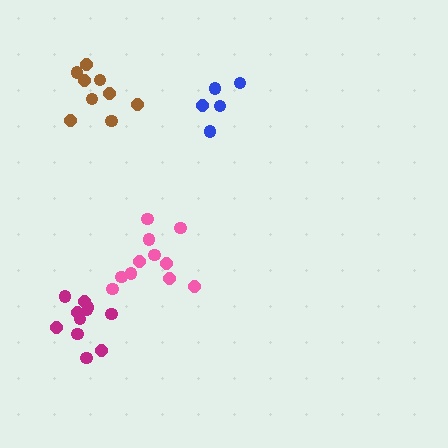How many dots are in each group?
Group 1: 11 dots, Group 2: 9 dots, Group 3: 5 dots, Group 4: 11 dots (36 total).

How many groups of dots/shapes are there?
There are 4 groups.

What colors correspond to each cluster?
The clusters are colored: pink, brown, blue, magenta.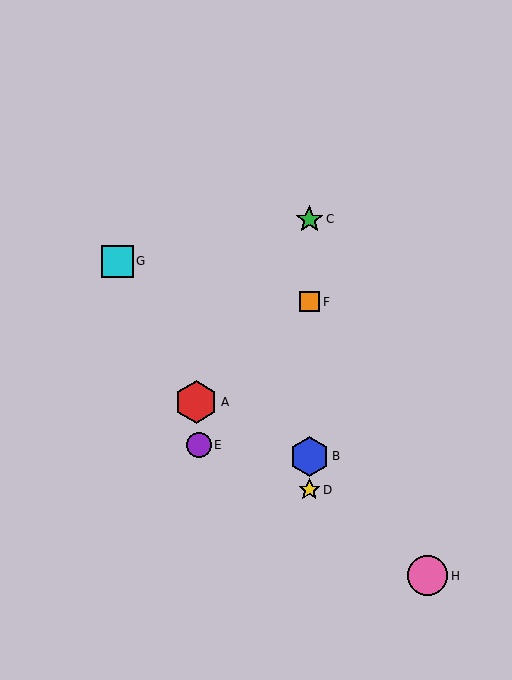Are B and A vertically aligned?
No, B is at x≈309 and A is at x≈196.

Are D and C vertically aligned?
Yes, both are at x≈309.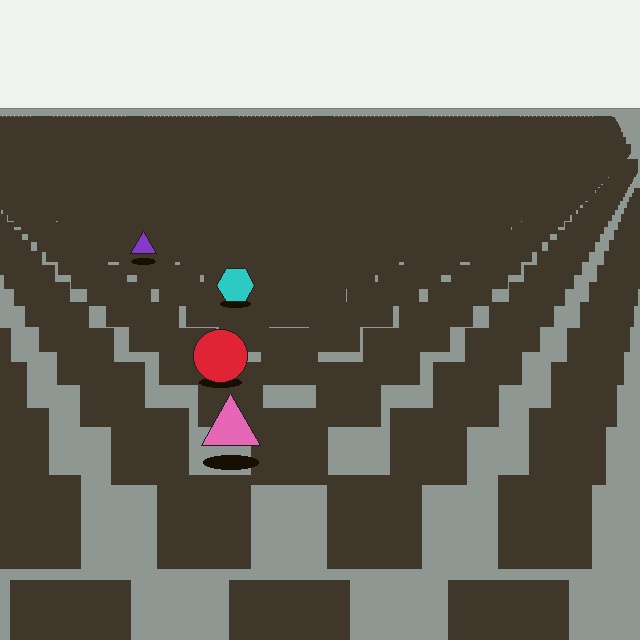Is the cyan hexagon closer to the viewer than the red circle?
No. The red circle is closer — you can tell from the texture gradient: the ground texture is coarser near it.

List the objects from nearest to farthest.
From nearest to farthest: the pink triangle, the red circle, the cyan hexagon, the purple triangle.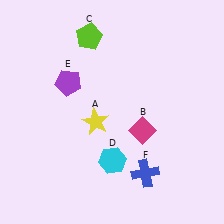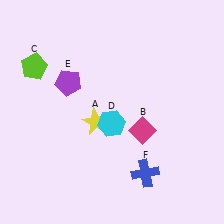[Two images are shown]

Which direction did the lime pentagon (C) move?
The lime pentagon (C) moved left.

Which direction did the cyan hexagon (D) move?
The cyan hexagon (D) moved up.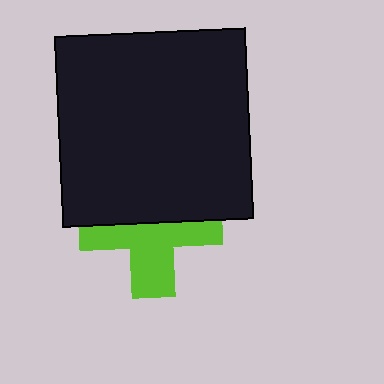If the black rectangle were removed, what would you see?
You would see the complete lime cross.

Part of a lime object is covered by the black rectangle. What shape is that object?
It is a cross.